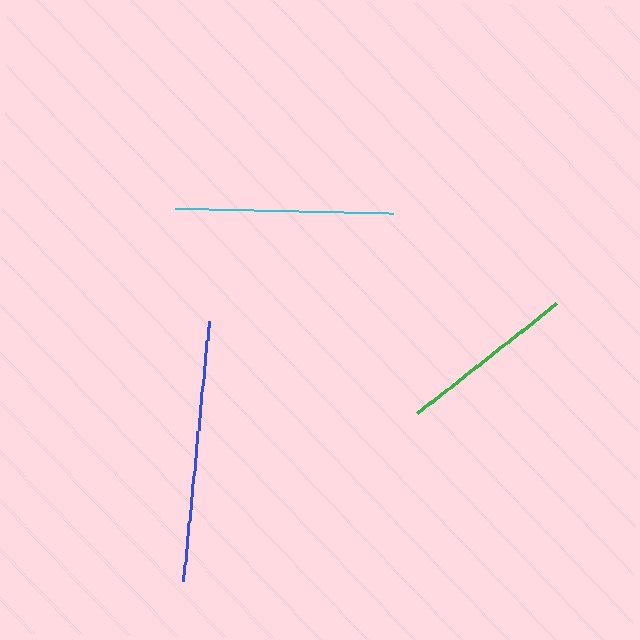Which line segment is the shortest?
The green line is the shortest at approximately 177 pixels.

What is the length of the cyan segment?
The cyan segment is approximately 217 pixels long.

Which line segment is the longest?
The blue line is the longest at approximately 262 pixels.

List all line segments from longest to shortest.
From longest to shortest: blue, cyan, green.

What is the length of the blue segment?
The blue segment is approximately 262 pixels long.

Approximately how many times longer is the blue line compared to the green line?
The blue line is approximately 1.5 times the length of the green line.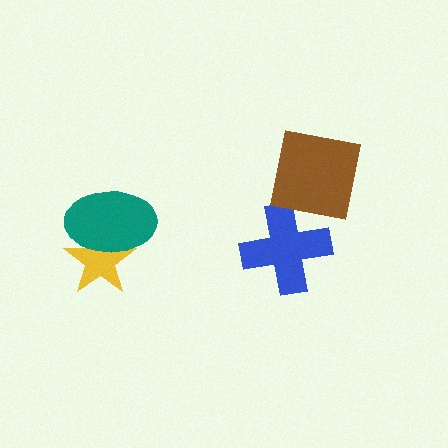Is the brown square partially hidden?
No, no other shape covers it.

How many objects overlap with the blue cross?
0 objects overlap with the blue cross.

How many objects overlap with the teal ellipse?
1 object overlaps with the teal ellipse.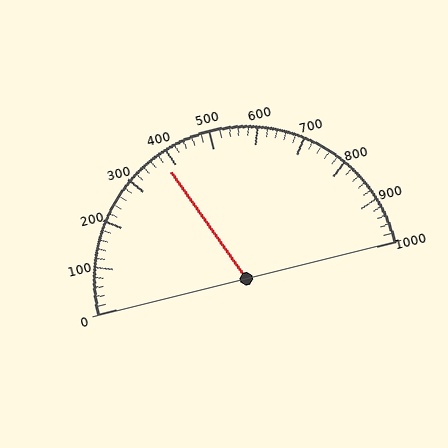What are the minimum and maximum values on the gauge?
The gauge ranges from 0 to 1000.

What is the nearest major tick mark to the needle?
The nearest major tick mark is 400.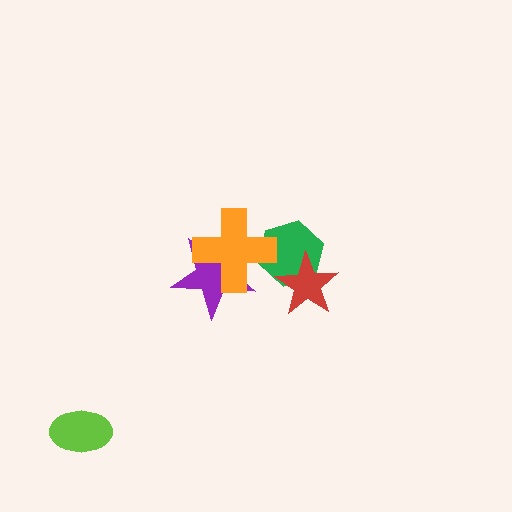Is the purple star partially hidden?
Yes, it is partially covered by another shape.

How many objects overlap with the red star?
1 object overlaps with the red star.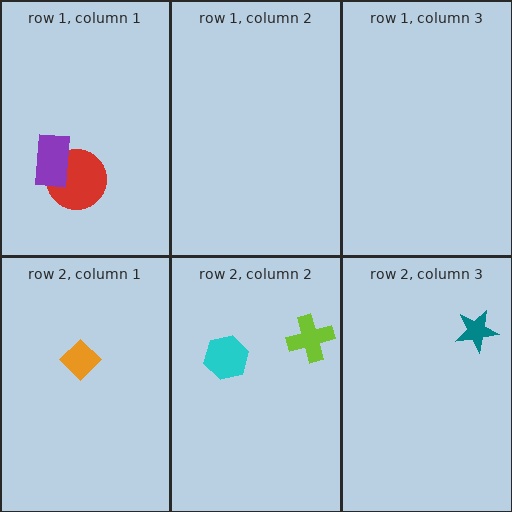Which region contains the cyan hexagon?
The row 2, column 2 region.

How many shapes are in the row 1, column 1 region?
2.